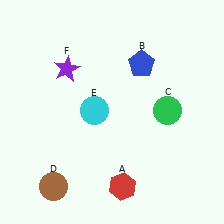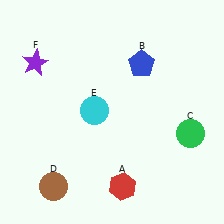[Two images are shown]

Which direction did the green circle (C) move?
The green circle (C) moved down.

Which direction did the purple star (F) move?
The purple star (F) moved left.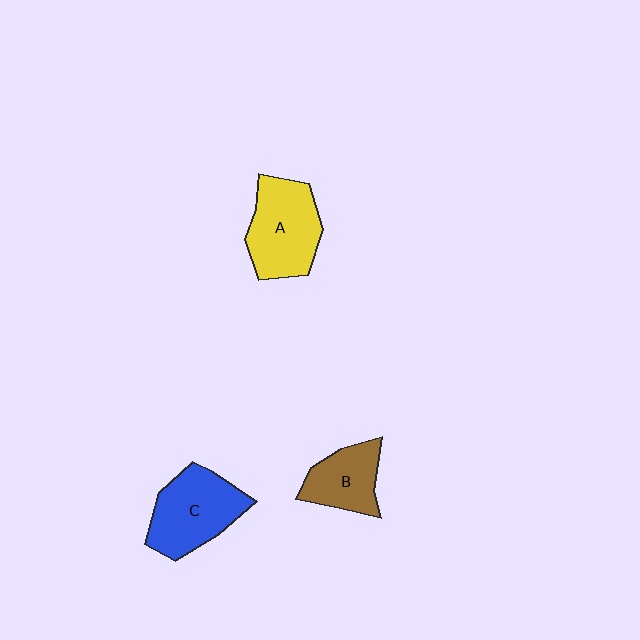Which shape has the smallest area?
Shape B (brown).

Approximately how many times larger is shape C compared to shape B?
Approximately 1.4 times.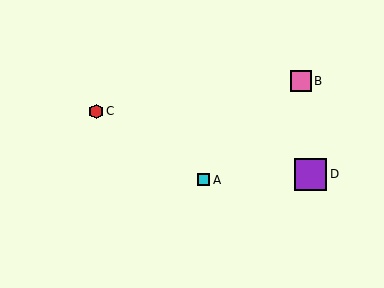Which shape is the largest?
The purple square (labeled D) is the largest.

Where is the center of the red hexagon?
The center of the red hexagon is at (96, 112).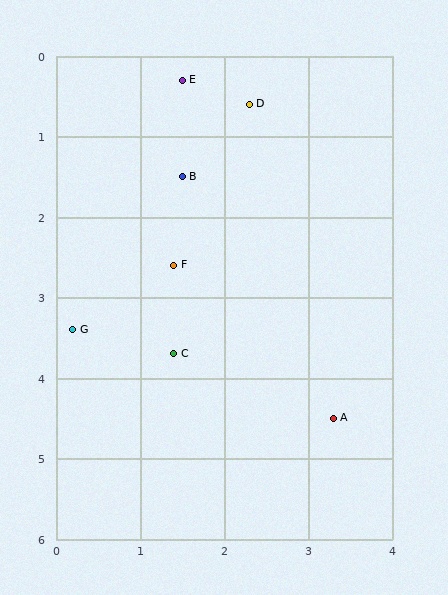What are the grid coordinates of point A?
Point A is at approximately (3.3, 4.5).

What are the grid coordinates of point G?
Point G is at approximately (0.2, 3.4).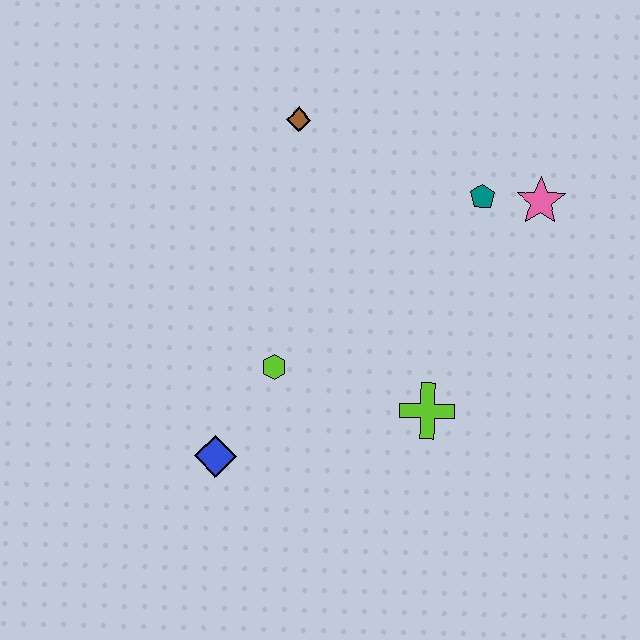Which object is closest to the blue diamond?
The lime hexagon is closest to the blue diamond.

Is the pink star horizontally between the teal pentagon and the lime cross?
No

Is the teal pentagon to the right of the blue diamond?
Yes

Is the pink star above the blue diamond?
Yes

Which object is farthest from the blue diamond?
The pink star is farthest from the blue diamond.